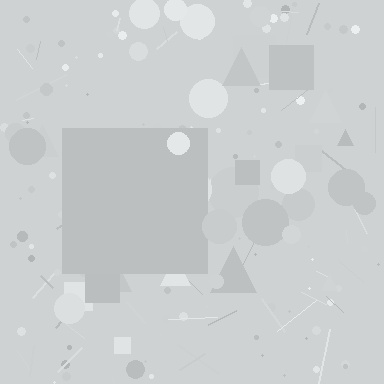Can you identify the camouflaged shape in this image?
The camouflaged shape is a square.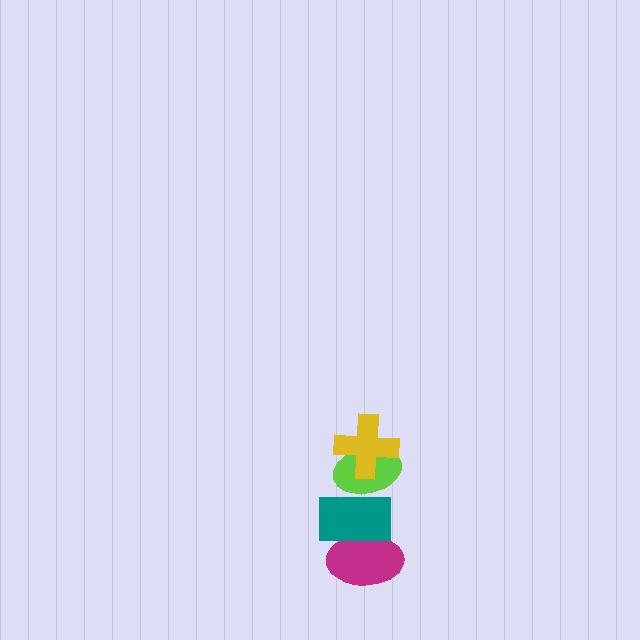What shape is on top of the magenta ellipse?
The teal rectangle is on top of the magenta ellipse.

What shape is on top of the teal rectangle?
The lime ellipse is on top of the teal rectangle.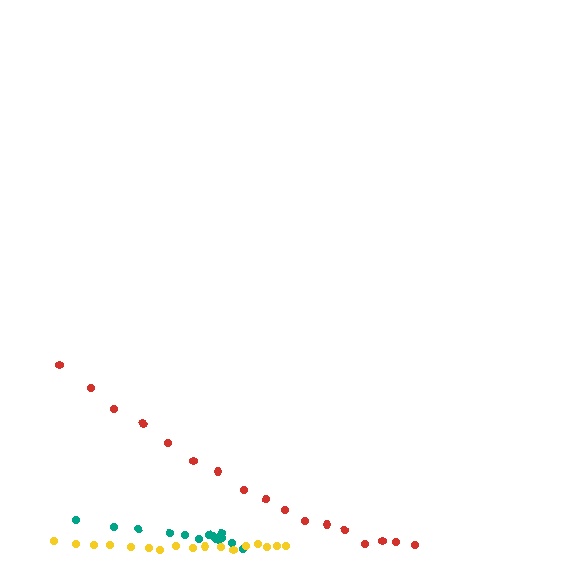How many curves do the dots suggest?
There are 3 distinct paths.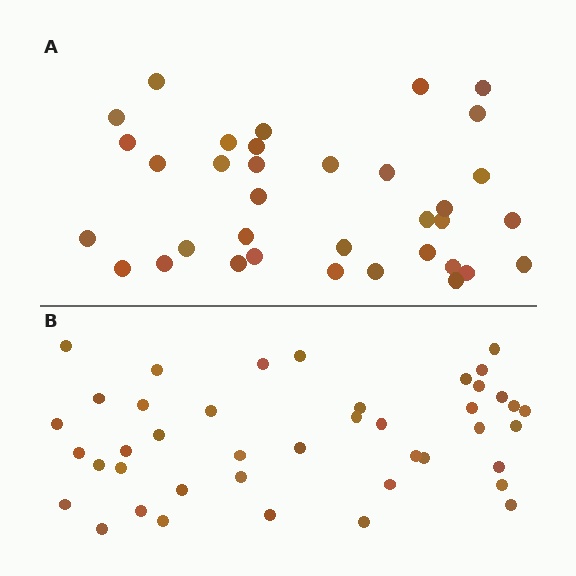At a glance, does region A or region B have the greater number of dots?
Region B (the bottom region) has more dots.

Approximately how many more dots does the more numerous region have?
Region B has roughly 8 or so more dots than region A.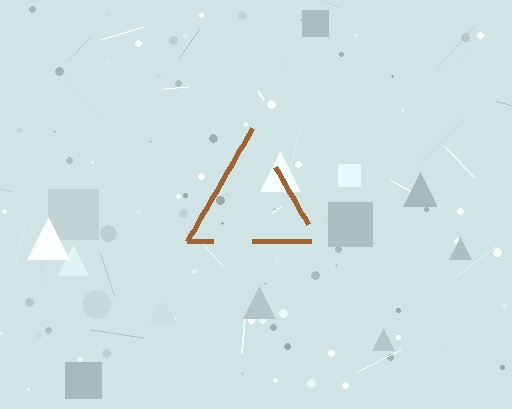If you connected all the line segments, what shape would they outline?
They would outline a triangle.